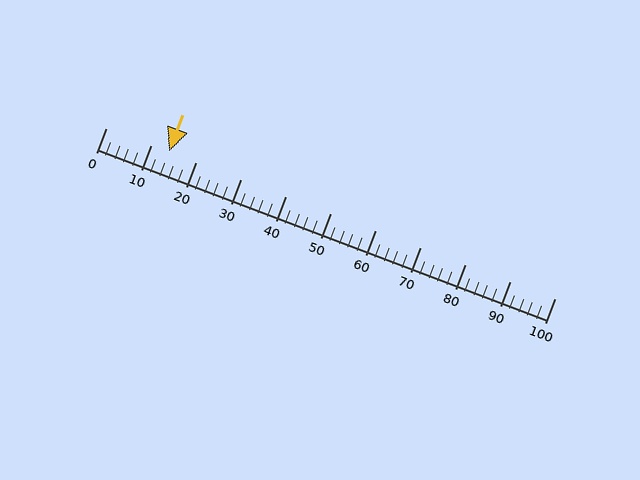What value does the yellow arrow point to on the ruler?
The yellow arrow points to approximately 14.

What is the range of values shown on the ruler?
The ruler shows values from 0 to 100.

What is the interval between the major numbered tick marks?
The major tick marks are spaced 10 units apart.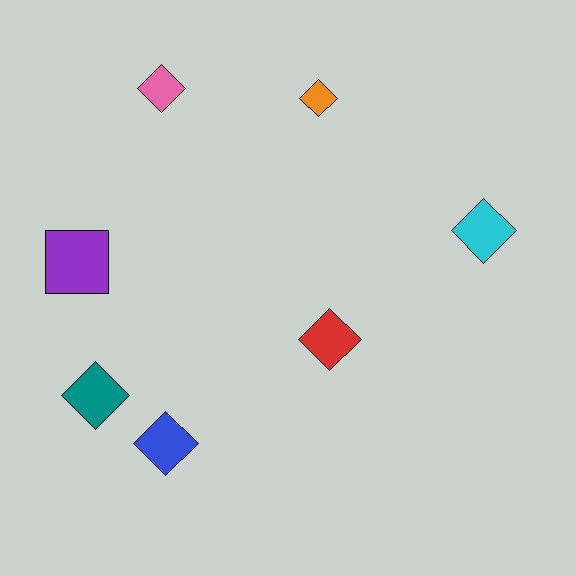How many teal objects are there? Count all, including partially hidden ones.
There is 1 teal object.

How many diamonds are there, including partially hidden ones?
There are 6 diamonds.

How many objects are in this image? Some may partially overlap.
There are 7 objects.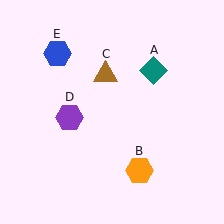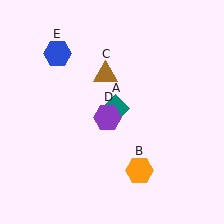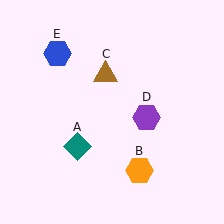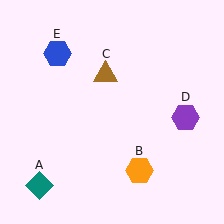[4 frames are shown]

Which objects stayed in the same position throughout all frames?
Orange hexagon (object B) and brown triangle (object C) and blue hexagon (object E) remained stationary.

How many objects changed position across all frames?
2 objects changed position: teal diamond (object A), purple hexagon (object D).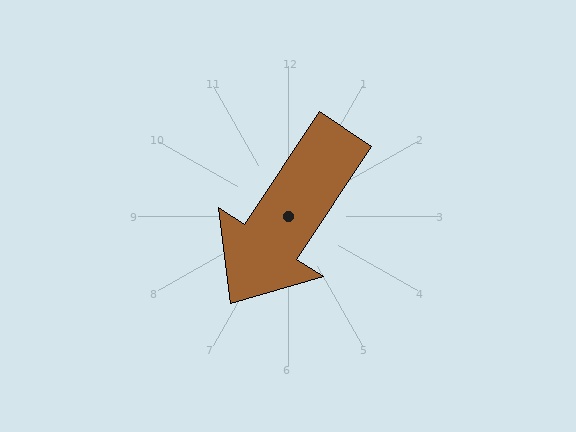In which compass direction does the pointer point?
Southwest.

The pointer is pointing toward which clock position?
Roughly 7 o'clock.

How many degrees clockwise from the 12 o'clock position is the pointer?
Approximately 214 degrees.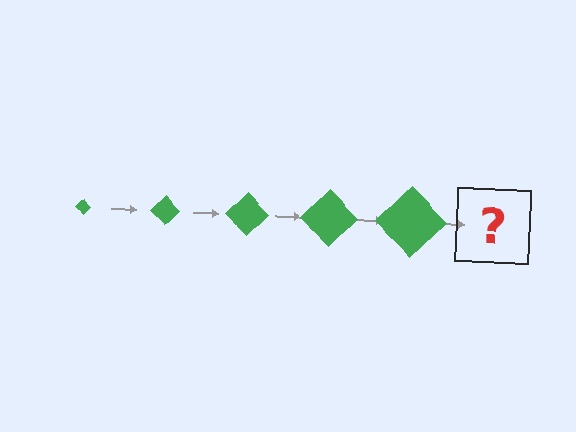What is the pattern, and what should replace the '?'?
The pattern is that the diamond gets progressively larger each step. The '?' should be a green diamond, larger than the previous one.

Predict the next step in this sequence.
The next step is a green diamond, larger than the previous one.